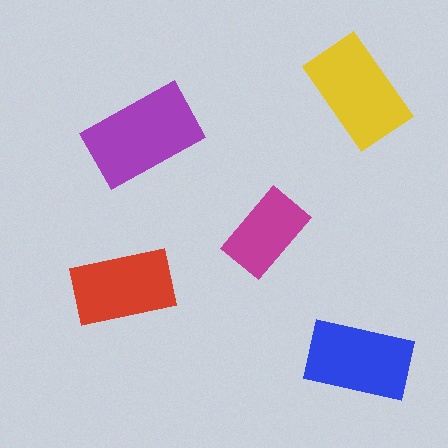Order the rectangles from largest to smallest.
the purple one, the yellow one, the blue one, the red one, the magenta one.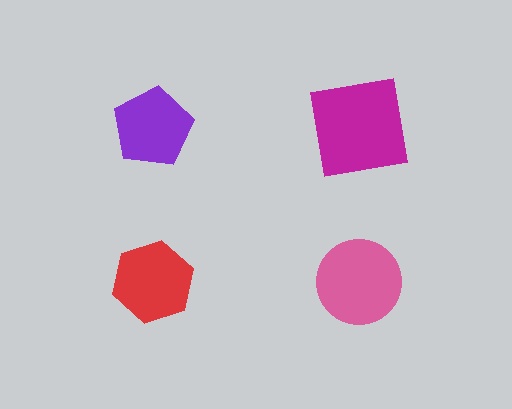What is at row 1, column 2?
A magenta square.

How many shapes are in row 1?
2 shapes.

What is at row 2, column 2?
A pink circle.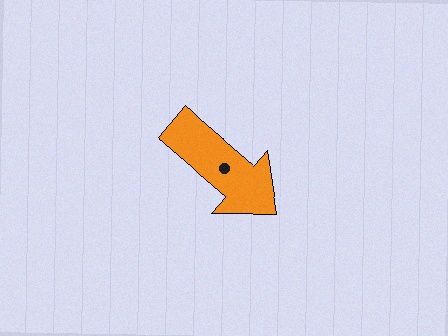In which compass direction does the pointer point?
Southeast.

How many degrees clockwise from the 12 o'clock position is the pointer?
Approximately 130 degrees.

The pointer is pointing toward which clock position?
Roughly 4 o'clock.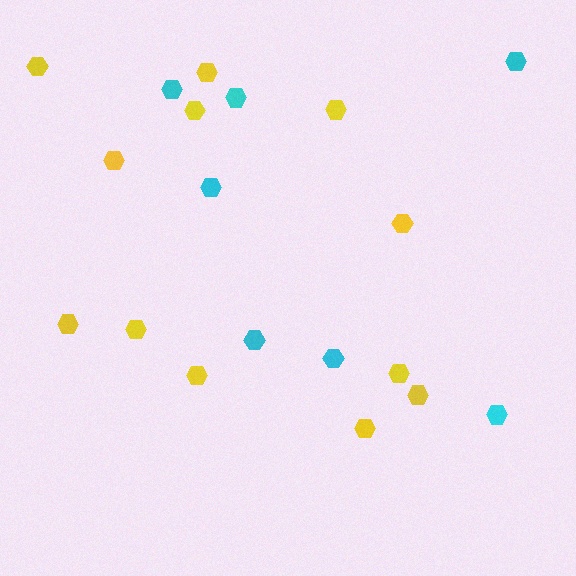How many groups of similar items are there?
There are 2 groups: one group of cyan hexagons (7) and one group of yellow hexagons (12).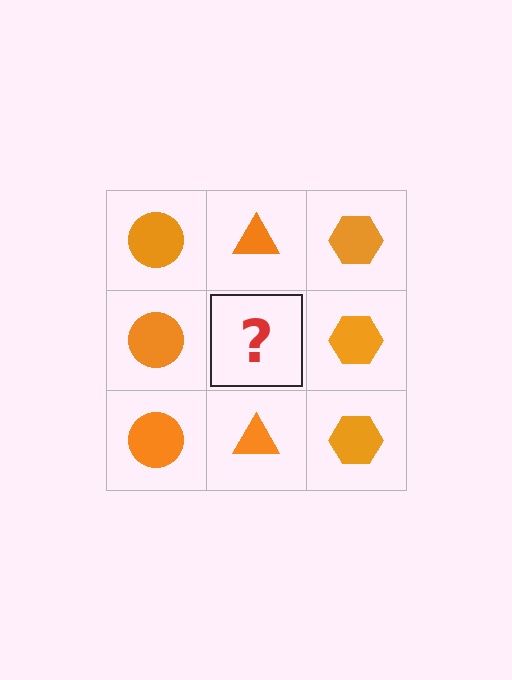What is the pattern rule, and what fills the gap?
The rule is that each column has a consistent shape. The gap should be filled with an orange triangle.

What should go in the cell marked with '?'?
The missing cell should contain an orange triangle.